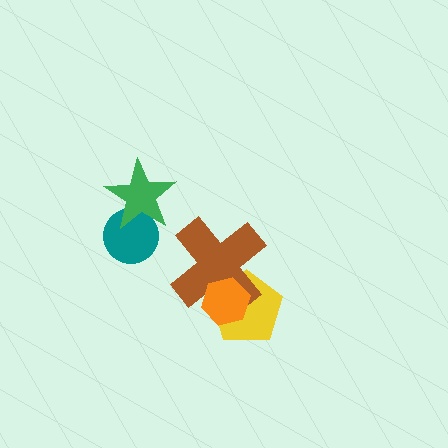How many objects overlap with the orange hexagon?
2 objects overlap with the orange hexagon.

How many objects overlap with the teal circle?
1 object overlaps with the teal circle.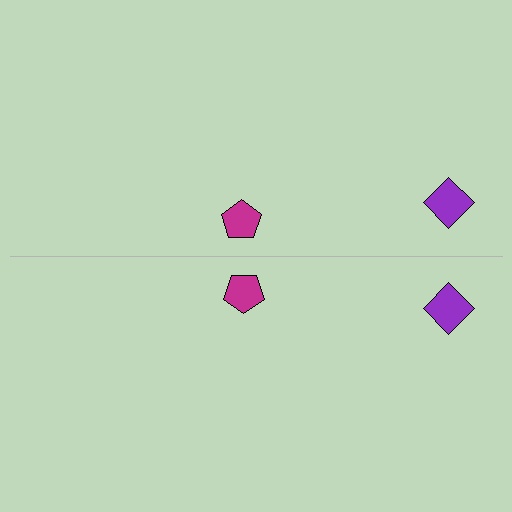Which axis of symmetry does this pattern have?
The pattern has a horizontal axis of symmetry running through the center of the image.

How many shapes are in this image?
There are 4 shapes in this image.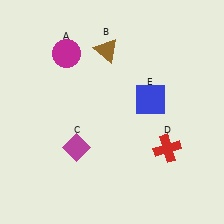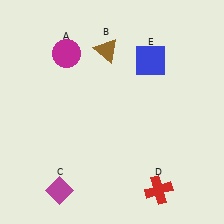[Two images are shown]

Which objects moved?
The objects that moved are: the magenta diamond (C), the red cross (D), the blue square (E).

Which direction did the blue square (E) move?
The blue square (E) moved up.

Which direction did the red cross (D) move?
The red cross (D) moved down.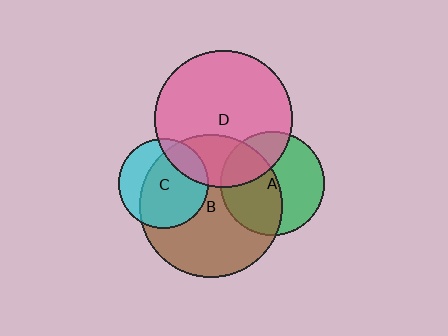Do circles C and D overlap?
Yes.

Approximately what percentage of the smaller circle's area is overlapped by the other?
Approximately 20%.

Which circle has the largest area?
Circle B (brown).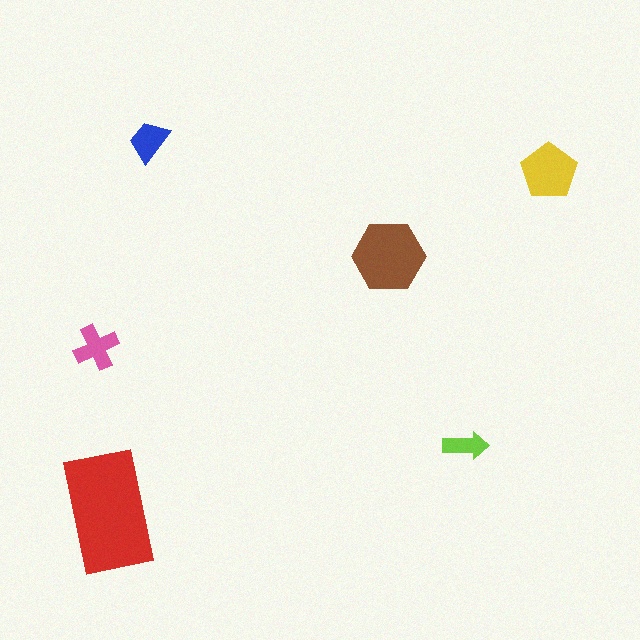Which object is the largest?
The red rectangle.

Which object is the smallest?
The lime arrow.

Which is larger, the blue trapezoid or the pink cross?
The pink cross.